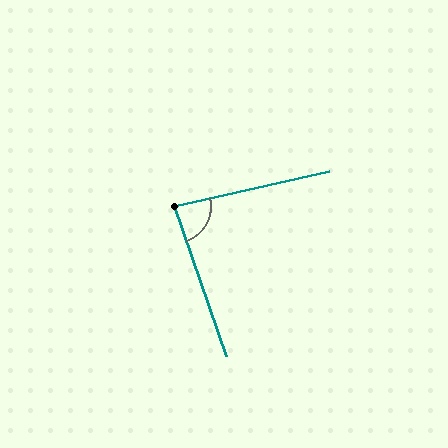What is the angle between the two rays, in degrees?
Approximately 84 degrees.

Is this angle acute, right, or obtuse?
It is acute.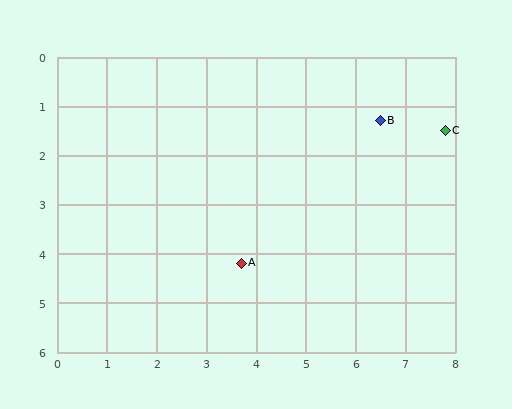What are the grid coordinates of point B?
Point B is at approximately (6.5, 1.3).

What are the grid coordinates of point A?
Point A is at approximately (3.7, 4.2).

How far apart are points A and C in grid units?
Points A and C are about 4.9 grid units apart.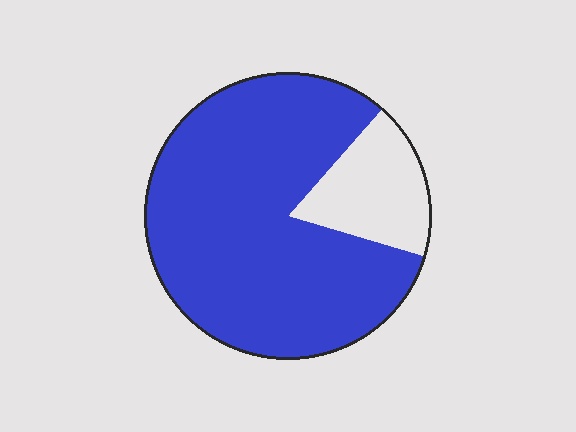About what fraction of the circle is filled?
About five sixths (5/6).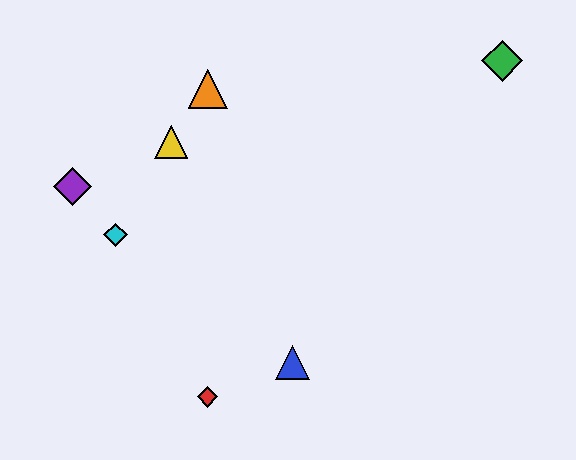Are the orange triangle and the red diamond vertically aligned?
Yes, both are at x≈208.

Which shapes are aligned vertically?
The red diamond, the orange triangle are aligned vertically.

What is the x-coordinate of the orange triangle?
The orange triangle is at x≈208.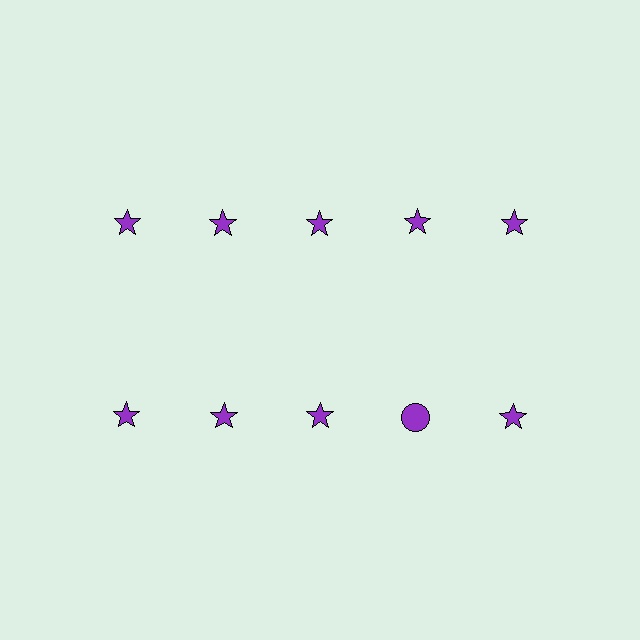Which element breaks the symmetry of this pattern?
The purple circle in the second row, second from right column breaks the symmetry. All other shapes are purple stars.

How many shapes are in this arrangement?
There are 10 shapes arranged in a grid pattern.